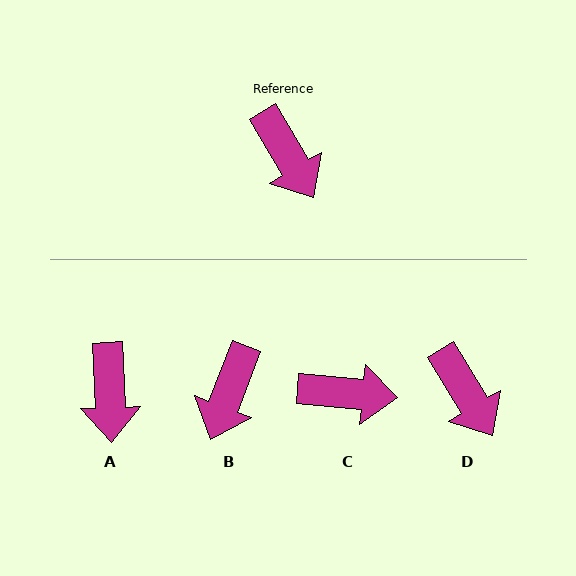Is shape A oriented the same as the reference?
No, it is off by about 29 degrees.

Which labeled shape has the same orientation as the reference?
D.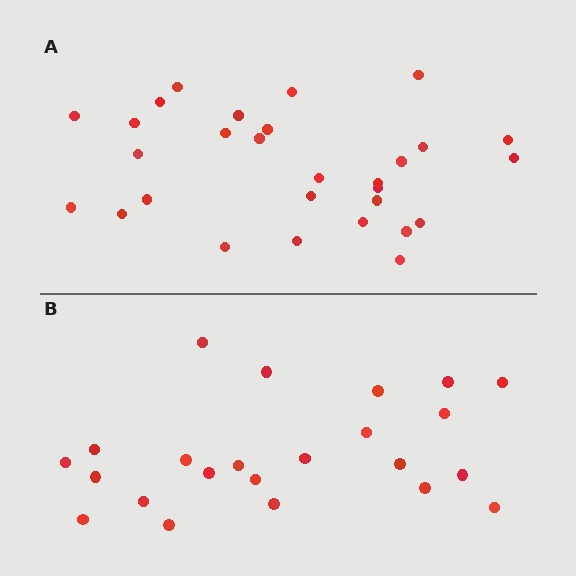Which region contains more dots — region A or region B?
Region A (the top region) has more dots.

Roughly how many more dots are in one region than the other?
Region A has about 6 more dots than region B.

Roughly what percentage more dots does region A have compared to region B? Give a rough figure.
About 25% more.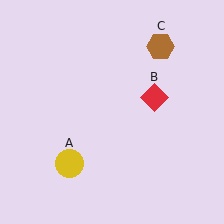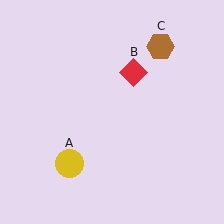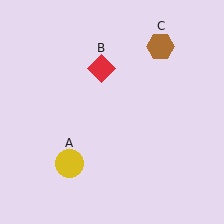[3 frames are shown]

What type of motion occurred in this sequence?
The red diamond (object B) rotated counterclockwise around the center of the scene.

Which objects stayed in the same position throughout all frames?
Yellow circle (object A) and brown hexagon (object C) remained stationary.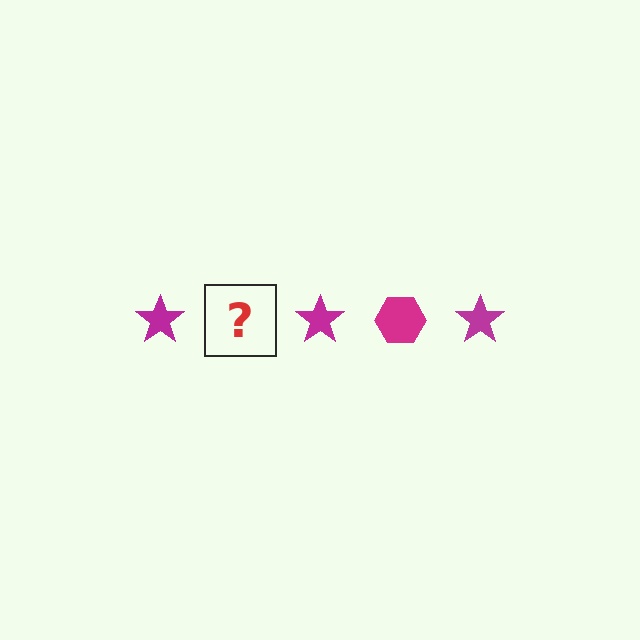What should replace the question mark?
The question mark should be replaced with a magenta hexagon.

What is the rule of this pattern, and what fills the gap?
The rule is that the pattern cycles through star, hexagon shapes in magenta. The gap should be filled with a magenta hexagon.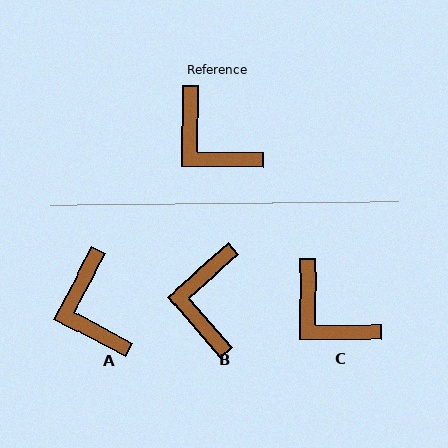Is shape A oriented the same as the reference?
No, it is off by about 28 degrees.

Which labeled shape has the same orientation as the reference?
C.